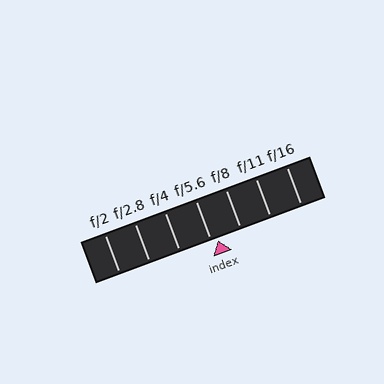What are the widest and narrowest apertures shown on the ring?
The widest aperture shown is f/2 and the narrowest is f/16.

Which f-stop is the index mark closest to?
The index mark is closest to f/5.6.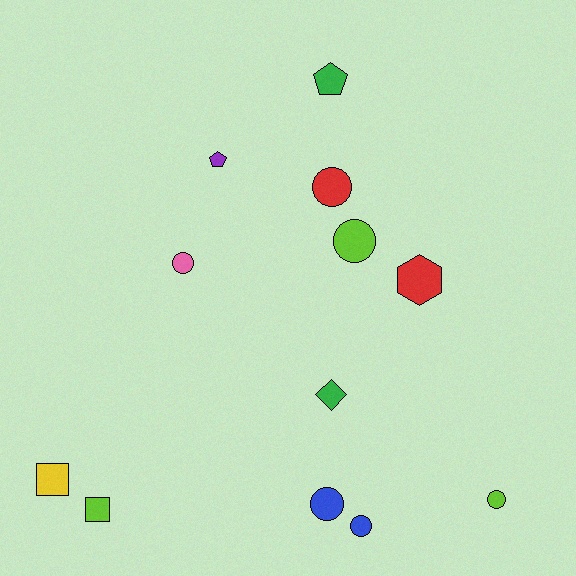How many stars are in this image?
There are no stars.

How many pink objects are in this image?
There is 1 pink object.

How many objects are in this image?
There are 12 objects.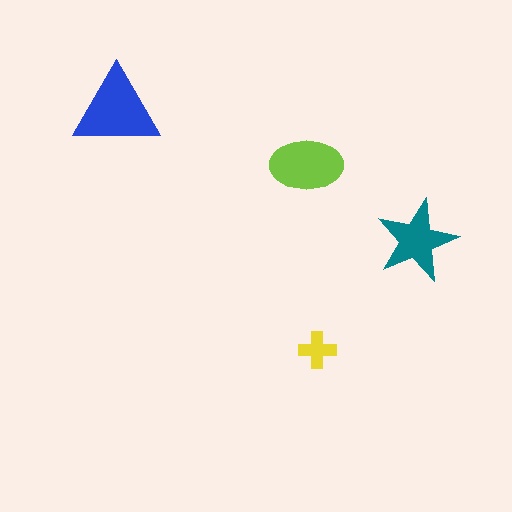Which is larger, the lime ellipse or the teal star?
The lime ellipse.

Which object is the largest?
The blue triangle.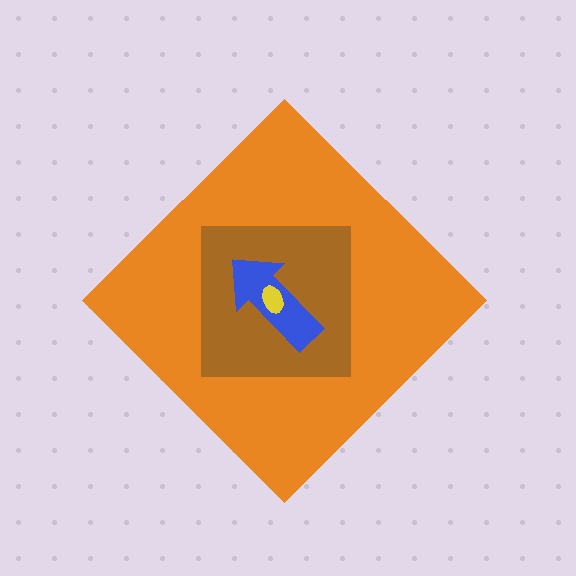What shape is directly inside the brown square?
The blue arrow.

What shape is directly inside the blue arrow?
The yellow ellipse.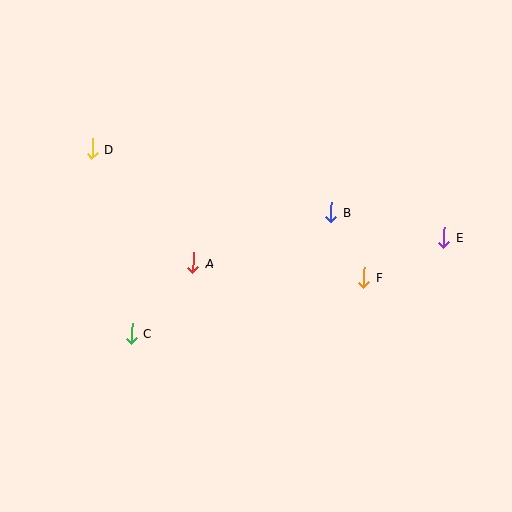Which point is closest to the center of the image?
Point A at (193, 263) is closest to the center.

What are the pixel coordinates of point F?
Point F is at (364, 278).